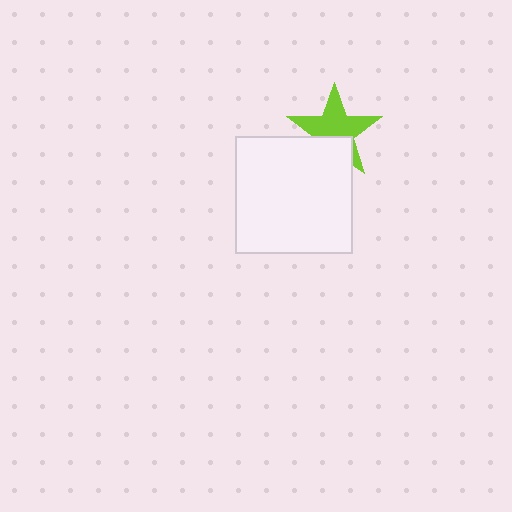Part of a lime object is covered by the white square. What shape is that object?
It is a star.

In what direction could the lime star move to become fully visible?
The lime star could move up. That would shift it out from behind the white square entirely.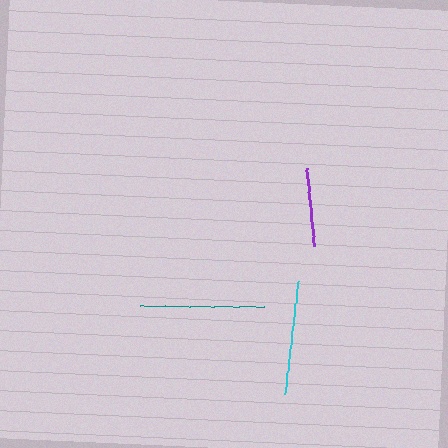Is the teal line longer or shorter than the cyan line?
The teal line is longer than the cyan line.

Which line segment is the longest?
The teal line is the longest at approximately 124 pixels.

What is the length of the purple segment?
The purple segment is approximately 79 pixels long.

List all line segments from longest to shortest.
From longest to shortest: teal, cyan, purple.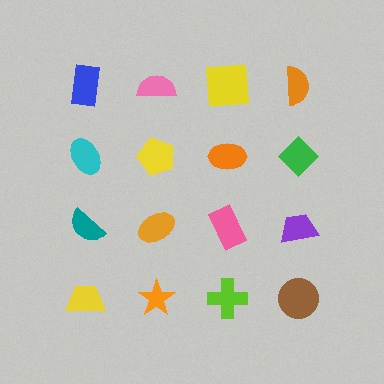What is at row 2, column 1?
A cyan ellipse.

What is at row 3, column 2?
An orange ellipse.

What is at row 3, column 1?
A teal semicircle.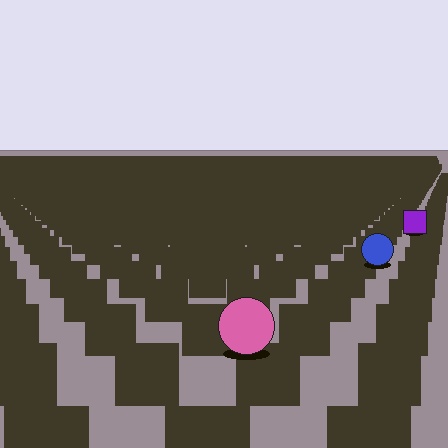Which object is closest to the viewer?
The pink circle is closest. The texture marks near it are larger and more spread out.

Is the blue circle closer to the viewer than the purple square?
Yes. The blue circle is closer — you can tell from the texture gradient: the ground texture is coarser near it.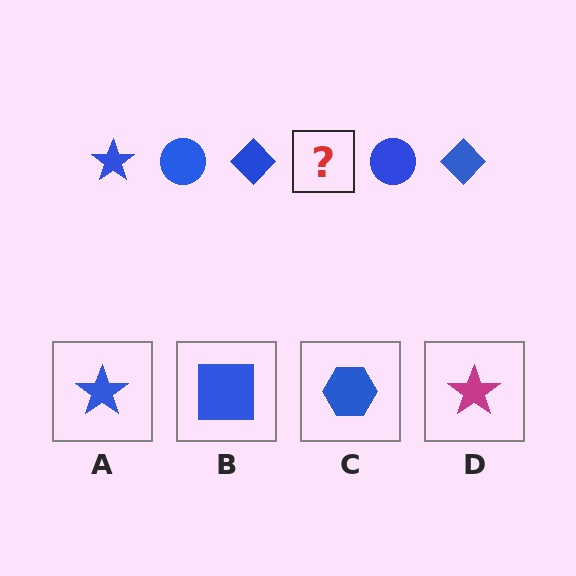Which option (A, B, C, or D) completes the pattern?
A.